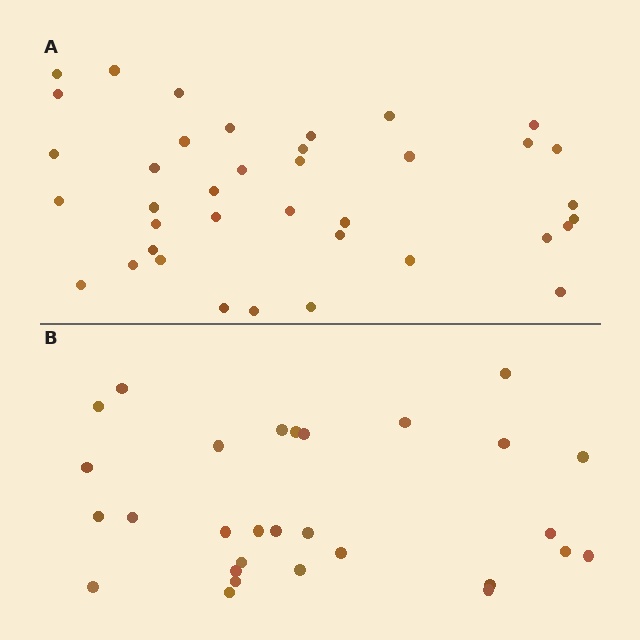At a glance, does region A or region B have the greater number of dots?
Region A (the top region) has more dots.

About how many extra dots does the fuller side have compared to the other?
Region A has roughly 8 or so more dots than region B.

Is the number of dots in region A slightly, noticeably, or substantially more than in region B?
Region A has noticeably more, but not dramatically so. The ratio is roughly 1.3 to 1.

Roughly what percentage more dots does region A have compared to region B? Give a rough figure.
About 30% more.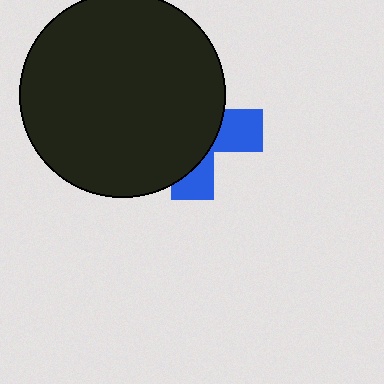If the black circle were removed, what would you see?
You would see the complete blue cross.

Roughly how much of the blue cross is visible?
A small part of it is visible (roughly 31%).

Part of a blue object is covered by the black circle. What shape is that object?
It is a cross.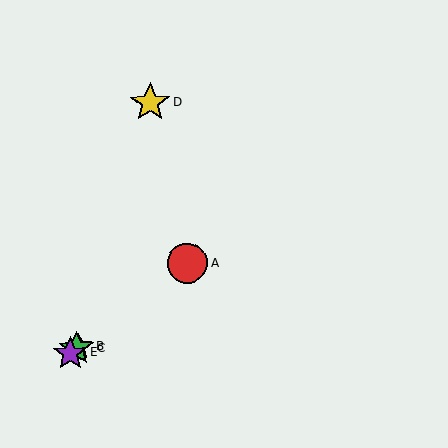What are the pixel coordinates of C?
Object C is at (76, 348).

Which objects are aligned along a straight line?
Objects A, B, C, E are aligned along a straight line.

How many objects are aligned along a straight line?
4 objects (A, B, C, E) are aligned along a straight line.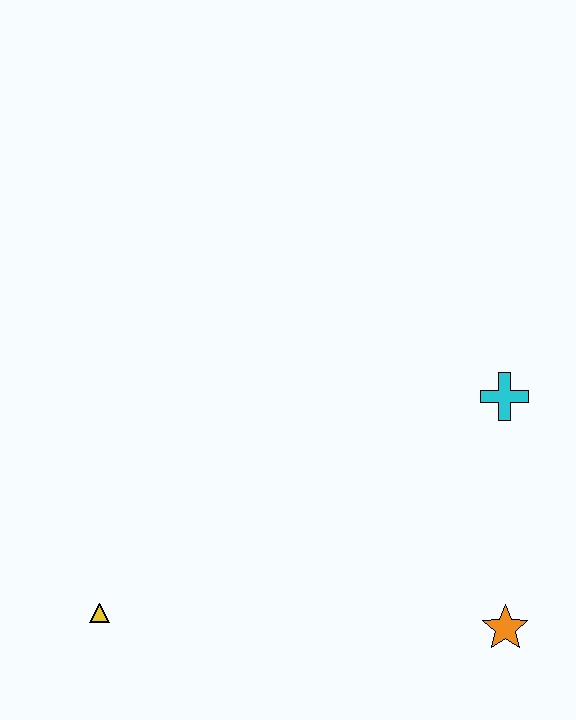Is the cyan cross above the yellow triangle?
Yes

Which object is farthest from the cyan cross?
The yellow triangle is farthest from the cyan cross.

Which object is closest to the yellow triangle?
The orange star is closest to the yellow triangle.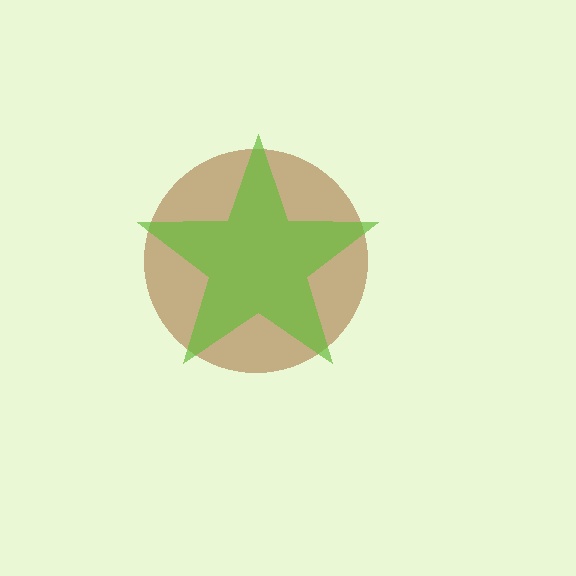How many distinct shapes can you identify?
There are 2 distinct shapes: a brown circle, a lime star.